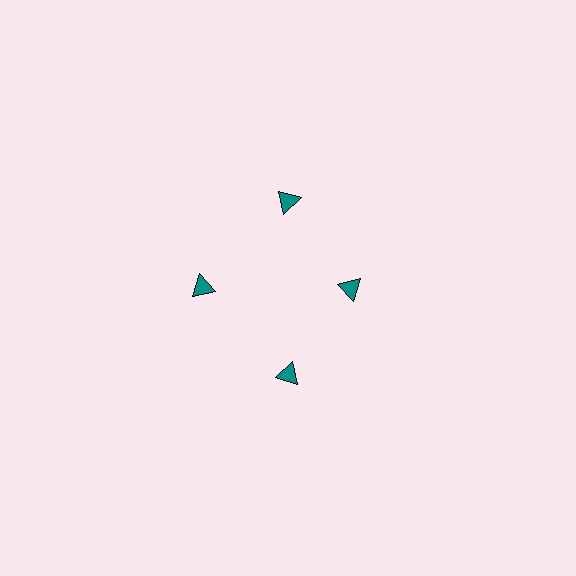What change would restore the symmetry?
The symmetry would be restored by moving it outward, back onto the ring so that all 4 triangles sit at equal angles and equal distance from the center.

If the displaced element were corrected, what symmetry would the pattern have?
It would have 4-fold rotational symmetry — the pattern would map onto itself every 90 degrees.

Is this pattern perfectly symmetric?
No. The 4 teal triangles are arranged in a ring, but one element near the 3 o'clock position is pulled inward toward the center, breaking the 4-fold rotational symmetry.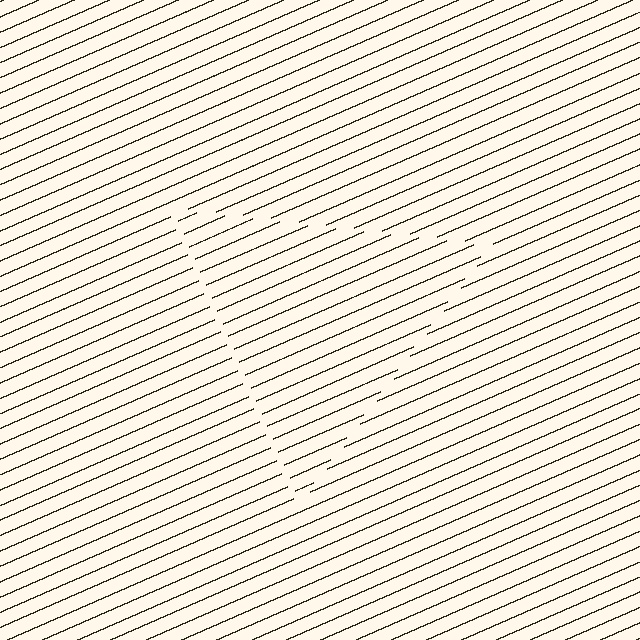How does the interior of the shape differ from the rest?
The interior of the shape contains the same grating, shifted by half a period — the contour is defined by the phase discontinuity where line-ends from the inner and outer gratings abut.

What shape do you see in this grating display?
An illusory triangle. The interior of the shape contains the same grating, shifted by half a period — the contour is defined by the phase discontinuity where line-ends from the inner and outer gratings abut.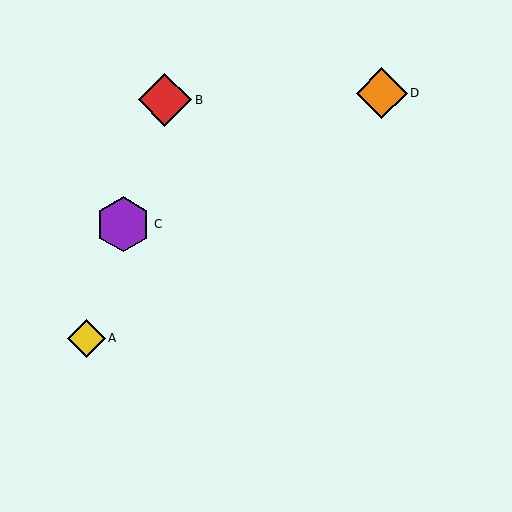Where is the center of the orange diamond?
The center of the orange diamond is at (382, 93).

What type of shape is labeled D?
Shape D is an orange diamond.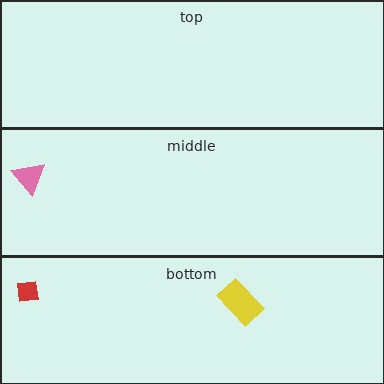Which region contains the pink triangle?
The middle region.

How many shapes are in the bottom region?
2.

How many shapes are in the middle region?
1.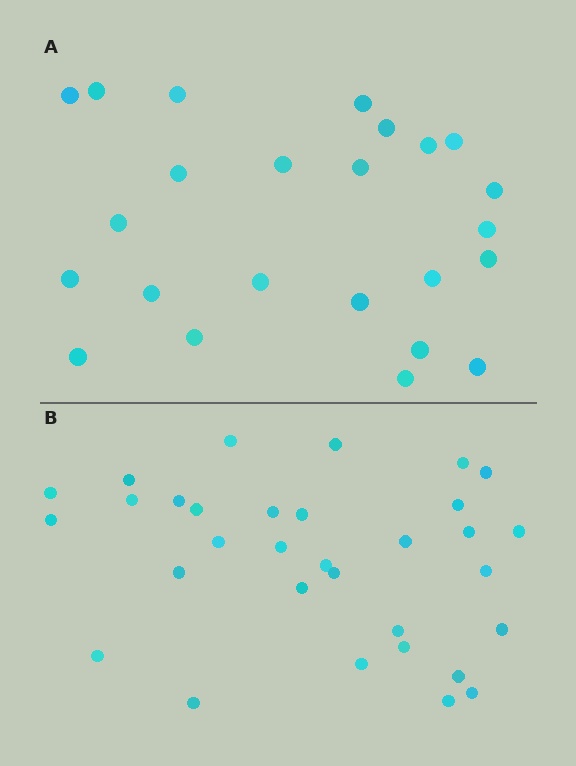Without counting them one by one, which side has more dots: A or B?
Region B (the bottom region) has more dots.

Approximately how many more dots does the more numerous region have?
Region B has roughly 8 or so more dots than region A.